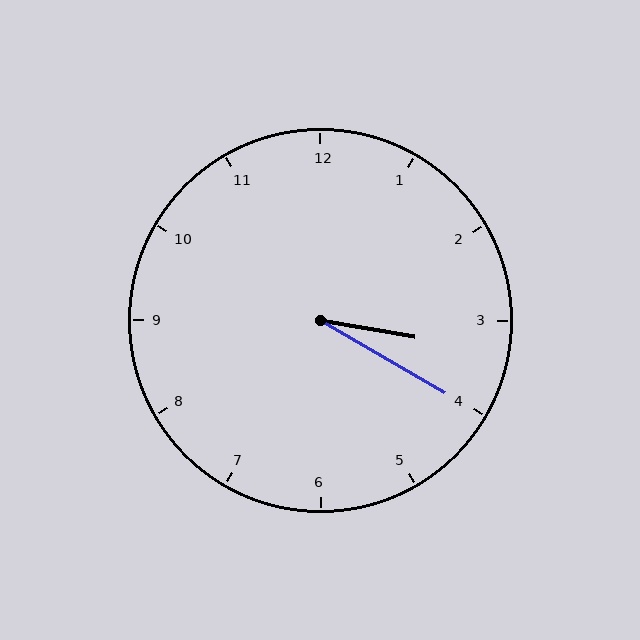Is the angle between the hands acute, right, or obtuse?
It is acute.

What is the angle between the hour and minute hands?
Approximately 20 degrees.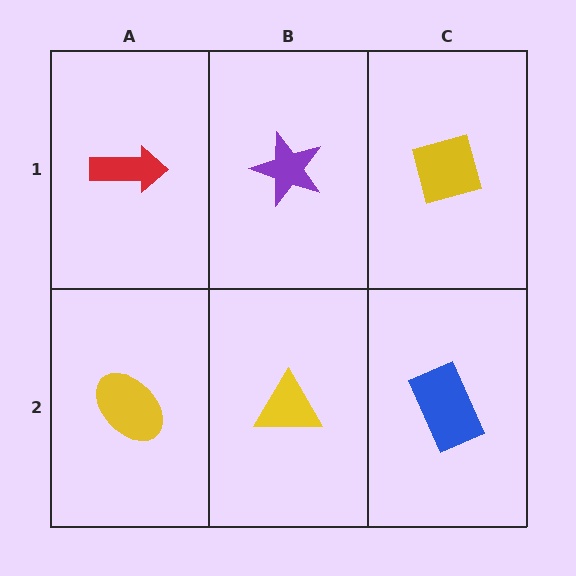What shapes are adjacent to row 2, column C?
A yellow diamond (row 1, column C), a yellow triangle (row 2, column B).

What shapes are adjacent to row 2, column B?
A purple star (row 1, column B), a yellow ellipse (row 2, column A), a blue rectangle (row 2, column C).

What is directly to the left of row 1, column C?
A purple star.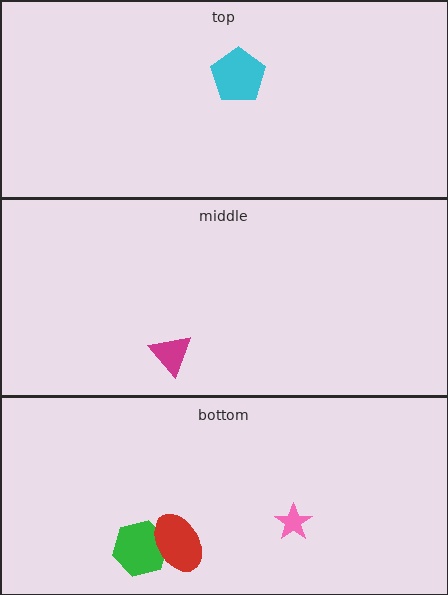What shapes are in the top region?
The cyan pentagon.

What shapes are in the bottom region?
The green hexagon, the pink star, the red ellipse.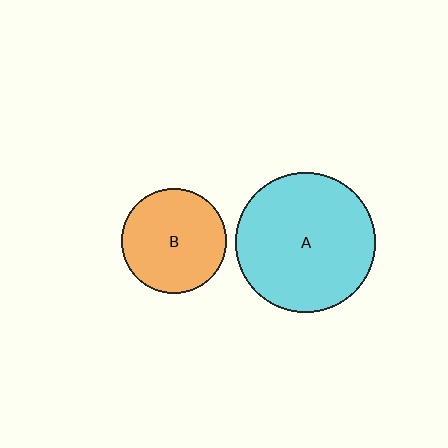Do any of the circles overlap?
No, none of the circles overlap.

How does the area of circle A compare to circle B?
Approximately 1.8 times.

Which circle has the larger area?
Circle A (cyan).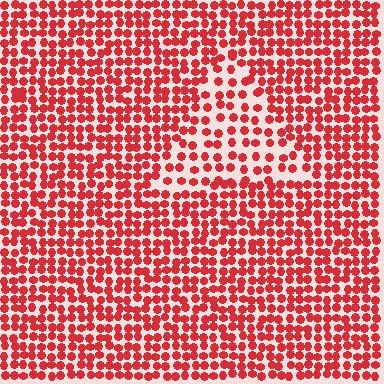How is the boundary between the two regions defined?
The boundary is defined by a change in element density (approximately 1.7x ratio). All elements are the same color, size, and shape.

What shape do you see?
I see a triangle.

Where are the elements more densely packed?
The elements are more densely packed outside the triangle boundary.